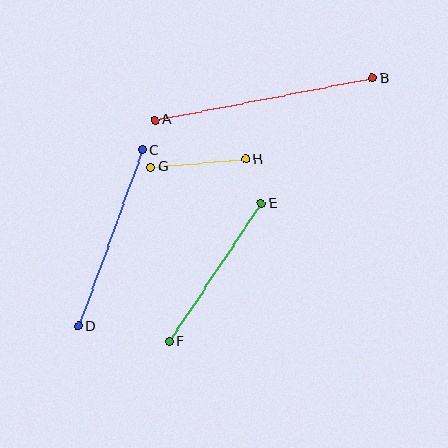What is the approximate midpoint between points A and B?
The midpoint is at approximately (263, 99) pixels.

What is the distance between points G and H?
The distance is approximately 96 pixels.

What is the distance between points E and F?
The distance is approximately 166 pixels.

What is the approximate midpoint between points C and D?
The midpoint is at approximately (111, 238) pixels.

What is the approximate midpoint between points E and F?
The midpoint is at approximately (215, 272) pixels.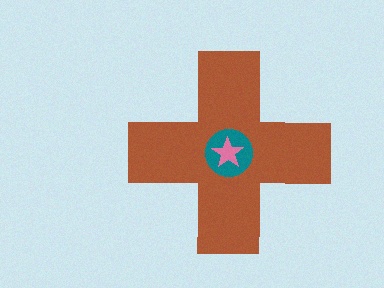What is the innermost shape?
The pink star.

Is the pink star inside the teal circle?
Yes.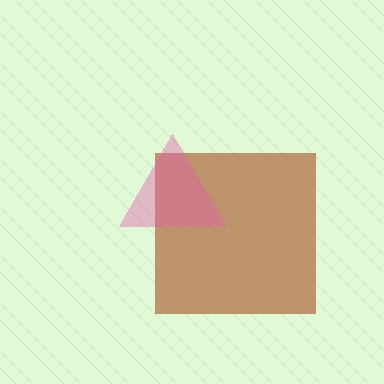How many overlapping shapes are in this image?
There are 2 overlapping shapes in the image.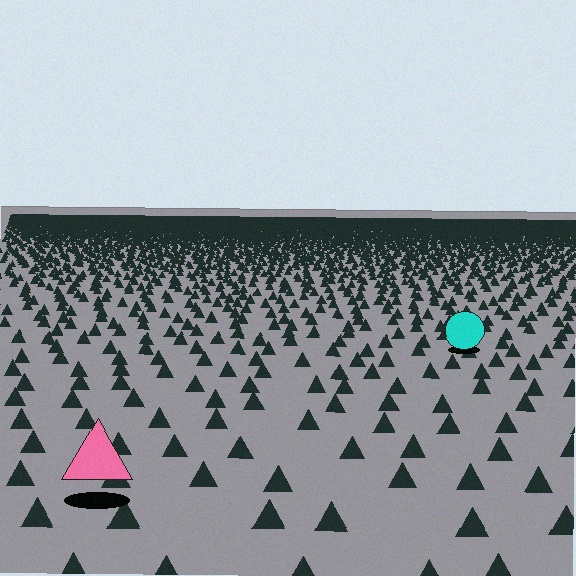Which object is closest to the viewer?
The pink triangle is closest. The texture marks near it are larger and more spread out.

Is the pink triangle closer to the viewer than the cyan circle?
Yes. The pink triangle is closer — you can tell from the texture gradient: the ground texture is coarser near it.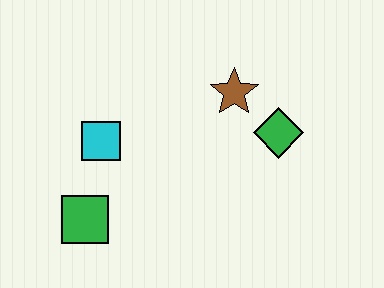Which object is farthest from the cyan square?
The green diamond is farthest from the cyan square.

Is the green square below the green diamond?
Yes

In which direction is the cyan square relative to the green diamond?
The cyan square is to the left of the green diamond.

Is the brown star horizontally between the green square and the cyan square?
No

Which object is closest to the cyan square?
The green square is closest to the cyan square.